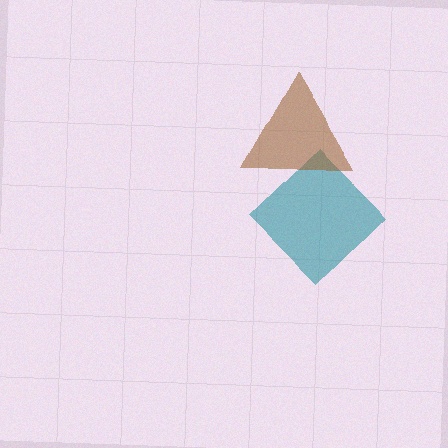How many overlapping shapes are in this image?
There are 2 overlapping shapes in the image.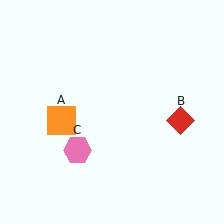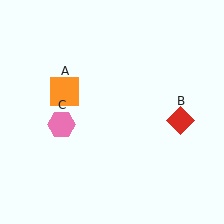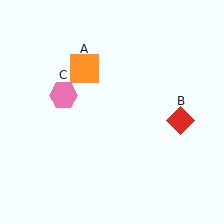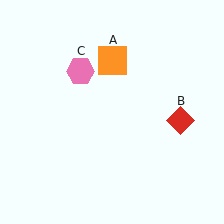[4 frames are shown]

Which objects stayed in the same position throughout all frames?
Red diamond (object B) remained stationary.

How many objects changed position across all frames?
2 objects changed position: orange square (object A), pink hexagon (object C).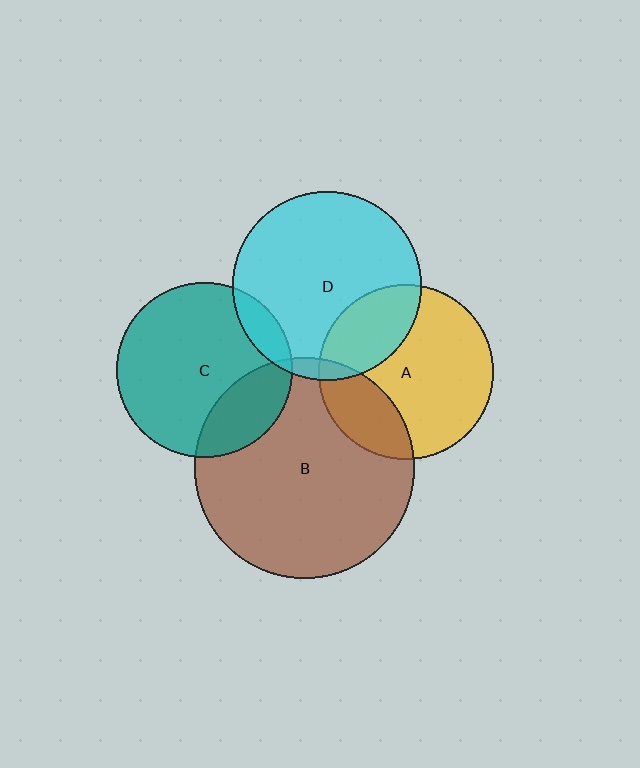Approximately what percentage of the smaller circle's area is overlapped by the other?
Approximately 25%.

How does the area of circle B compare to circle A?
Approximately 1.6 times.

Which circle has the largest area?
Circle B (brown).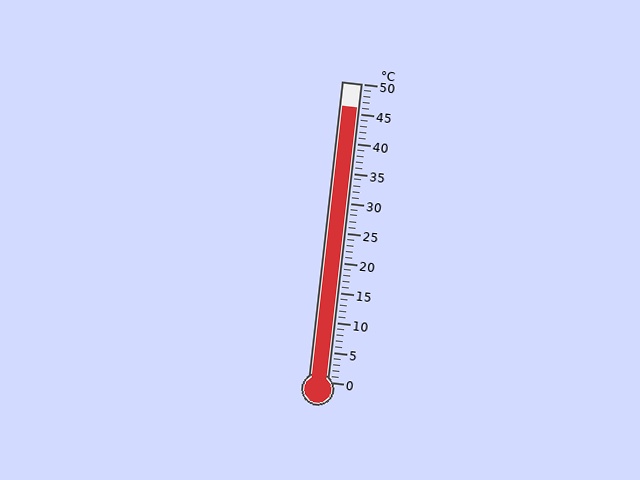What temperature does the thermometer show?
The thermometer shows approximately 46°C.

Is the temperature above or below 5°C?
The temperature is above 5°C.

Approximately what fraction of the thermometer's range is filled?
The thermometer is filled to approximately 90% of its range.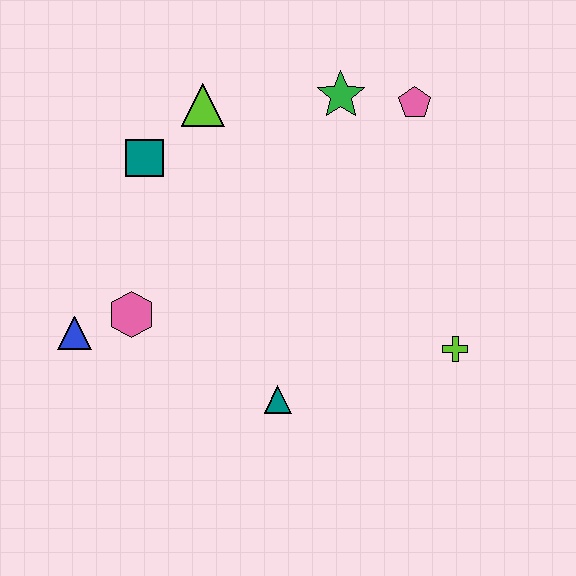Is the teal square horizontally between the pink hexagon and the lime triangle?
Yes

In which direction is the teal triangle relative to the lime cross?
The teal triangle is to the left of the lime cross.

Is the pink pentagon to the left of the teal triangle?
No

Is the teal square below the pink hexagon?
No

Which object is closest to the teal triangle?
The pink hexagon is closest to the teal triangle.